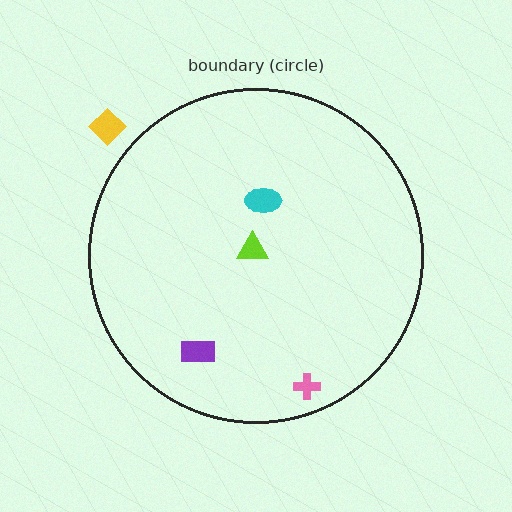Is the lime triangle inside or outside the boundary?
Inside.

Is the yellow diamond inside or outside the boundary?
Outside.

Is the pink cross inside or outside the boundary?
Inside.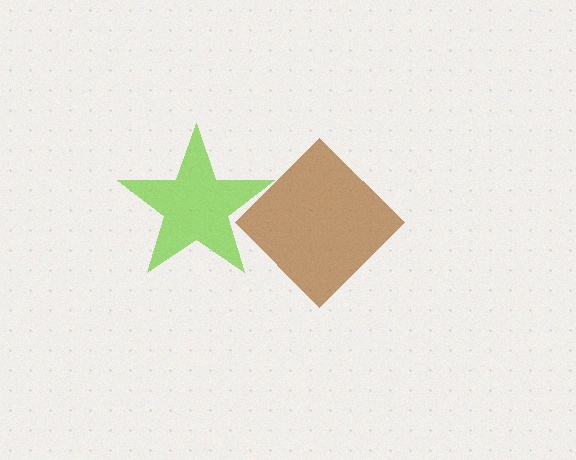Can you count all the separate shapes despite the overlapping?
Yes, there are 2 separate shapes.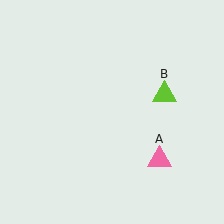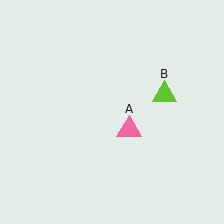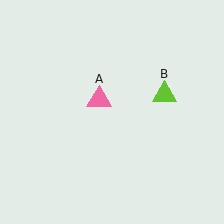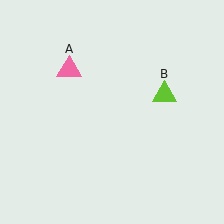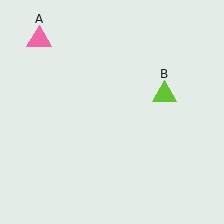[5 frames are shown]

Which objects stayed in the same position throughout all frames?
Lime triangle (object B) remained stationary.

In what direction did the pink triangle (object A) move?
The pink triangle (object A) moved up and to the left.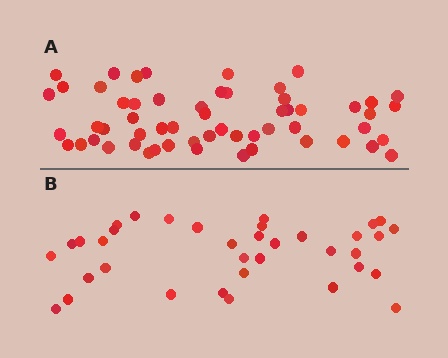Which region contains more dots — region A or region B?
Region A (the top region) has more dots.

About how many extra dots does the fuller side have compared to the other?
Region A has approximately 20 more dots than region B.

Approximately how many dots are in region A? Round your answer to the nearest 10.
About 60 dots. (The exact count is 57, which rounds to 60.)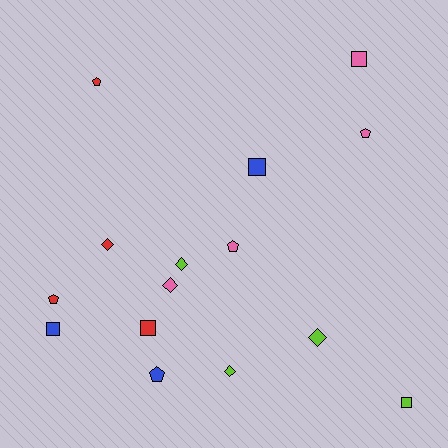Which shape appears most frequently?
Square, with 5 objects.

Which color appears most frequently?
Red, with 4 objects.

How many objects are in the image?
There are 15 objects.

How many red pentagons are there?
There are 2 red pentagons.